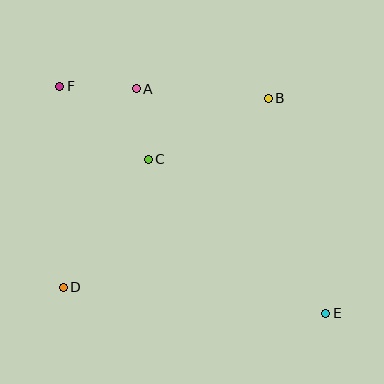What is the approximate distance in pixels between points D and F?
The distance between D and F is approximately 201 pixels.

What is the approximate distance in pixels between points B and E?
The distance between B and E is approximately 223 pixels.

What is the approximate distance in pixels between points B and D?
The distance between B and D is approximately 279 pixels.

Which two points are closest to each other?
Points A and C are closest to each other.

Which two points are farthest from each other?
Points E and F are farthest from each other.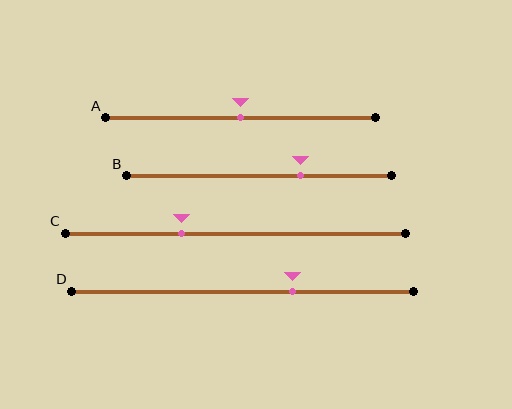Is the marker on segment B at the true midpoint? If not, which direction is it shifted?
No, the marker on segment B is shifted to the right by about 16% of the segment length.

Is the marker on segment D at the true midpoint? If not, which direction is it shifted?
No, the marker on segment D is shifted to the right by about 15% of the segment length.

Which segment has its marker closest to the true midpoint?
Segment A has its marker closest to the true midpoint.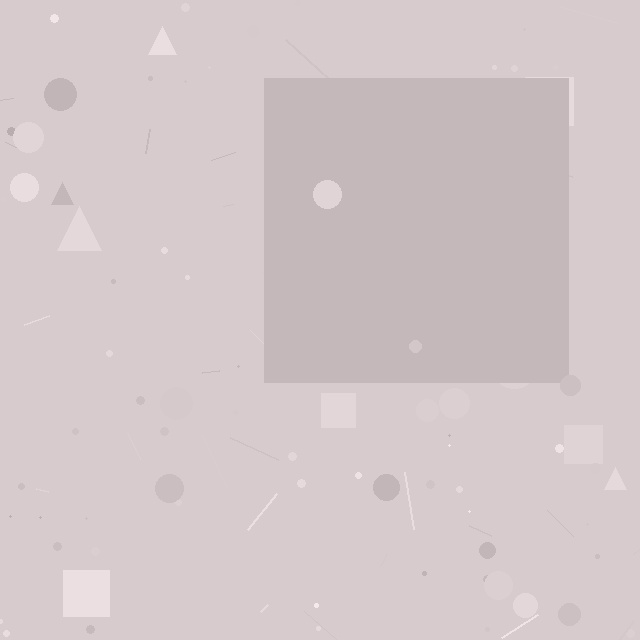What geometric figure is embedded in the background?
A square is embedded in the background.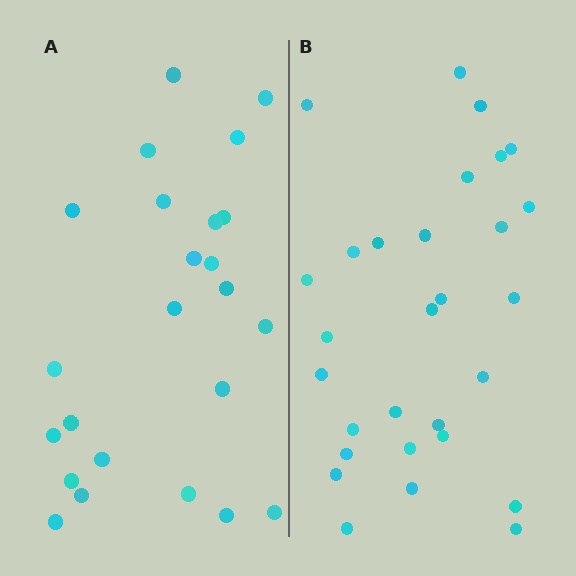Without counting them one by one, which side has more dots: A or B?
Region B (the right region) has more dots.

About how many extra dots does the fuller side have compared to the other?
Region B has about 5 more dots than region A.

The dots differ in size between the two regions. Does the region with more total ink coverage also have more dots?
No. Region A has more total ink coverage because its dots are larger, but region B actually contains more individual dots. Total area can be misleading — the number of items is what matters here.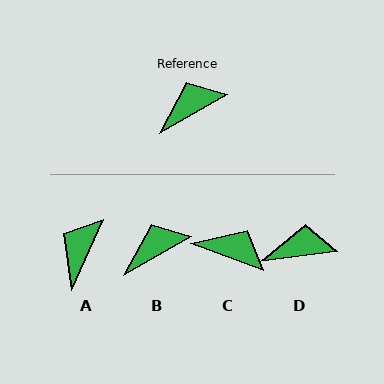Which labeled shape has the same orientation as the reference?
B.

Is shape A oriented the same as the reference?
No, it is off by about 36 degrees.